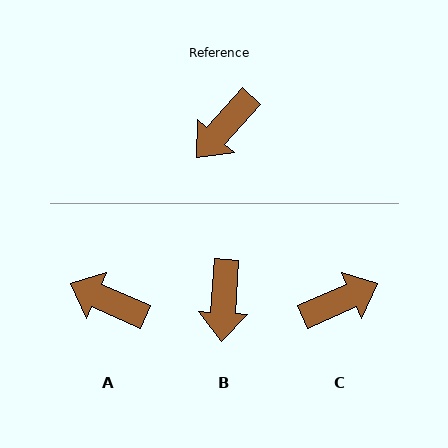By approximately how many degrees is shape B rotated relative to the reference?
Approximately 39 degrees counter-clockwise.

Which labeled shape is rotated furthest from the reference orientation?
C, about 156 degrees away.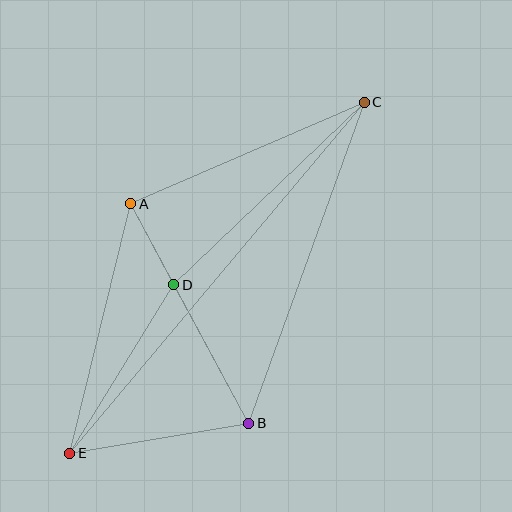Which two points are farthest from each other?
Points C and E are farthest from each other.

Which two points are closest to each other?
Points A and D are closest to each other.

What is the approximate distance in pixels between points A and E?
The distance between A and E is approximately 257 pixels.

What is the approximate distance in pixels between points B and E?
The distance between B and E is approximately 182 pixels.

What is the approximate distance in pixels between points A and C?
The distance between A and C is approximately 254 pixels.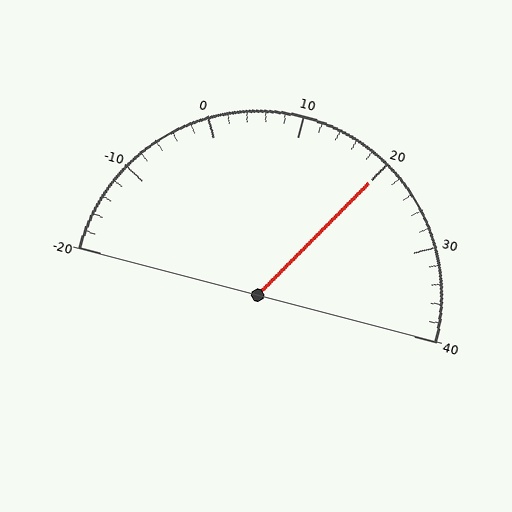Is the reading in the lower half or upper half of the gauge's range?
The reading is in the upper half of the range (-20 to 40).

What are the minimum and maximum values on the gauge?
The gauge ranges from -20 to 40.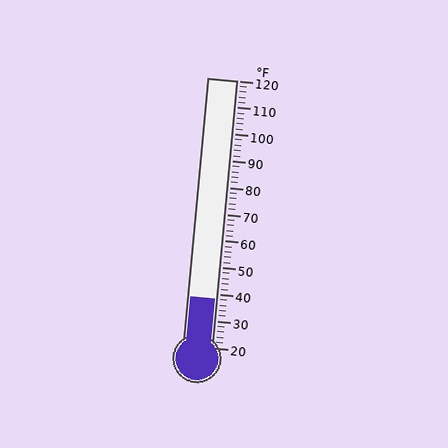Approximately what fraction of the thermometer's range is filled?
The thermometer is filled to approximately 20% of its range.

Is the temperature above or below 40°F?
The temperature is below 40°F.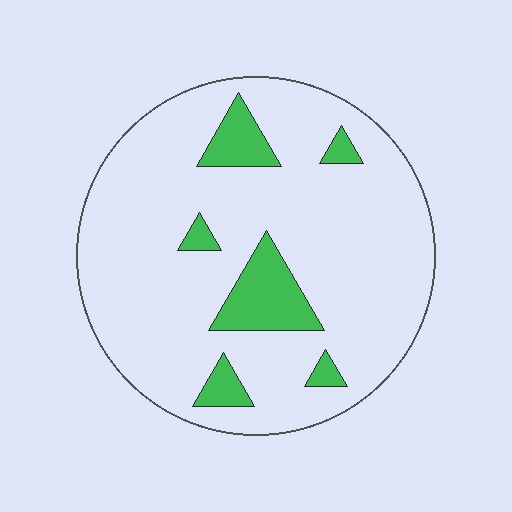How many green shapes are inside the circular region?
6.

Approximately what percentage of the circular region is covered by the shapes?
Approximately 15%.